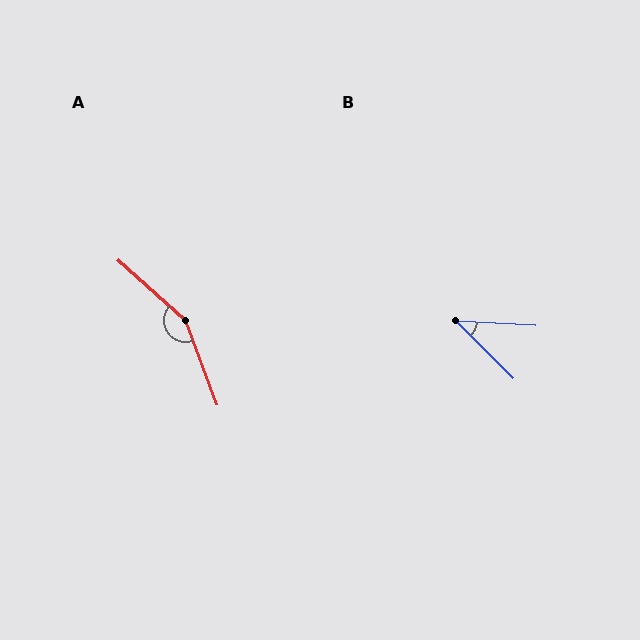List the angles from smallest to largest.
B (41°), A (152°).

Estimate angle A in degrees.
Approximately 152 degrees.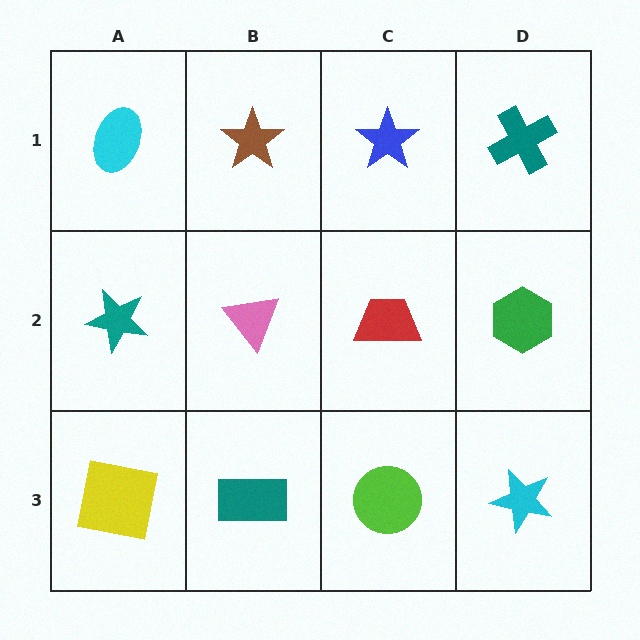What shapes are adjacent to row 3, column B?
A pink triangle (row 2, column B), a yellow square (row 3, column A), a lime circle (row 3, column C).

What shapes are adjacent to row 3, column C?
A red trapezoid (row 2, column C), a teal rectangle (row 3, column B), a cyan star (row 3, column D).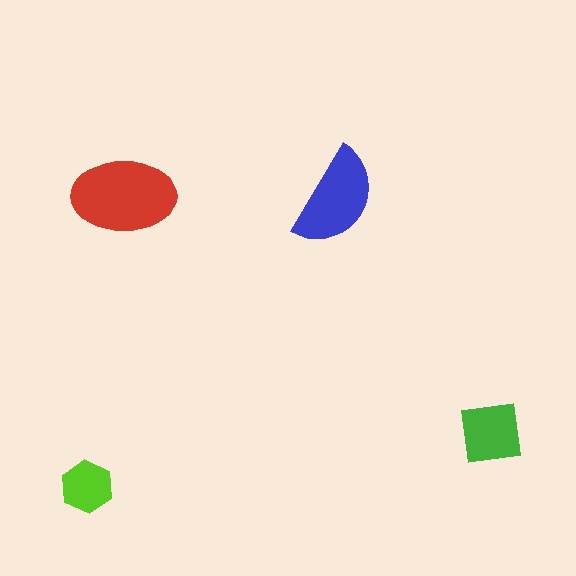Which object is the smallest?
The lime hexagon.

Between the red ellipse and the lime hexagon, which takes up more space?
The red ellipse.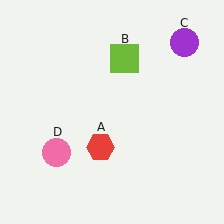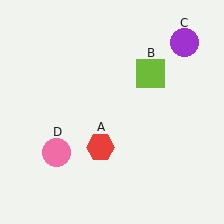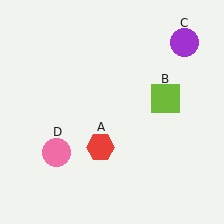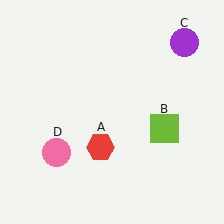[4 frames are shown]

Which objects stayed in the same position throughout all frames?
Red hexagon (object A) and purple circle (object C) and pink circle (object D) remained stationary.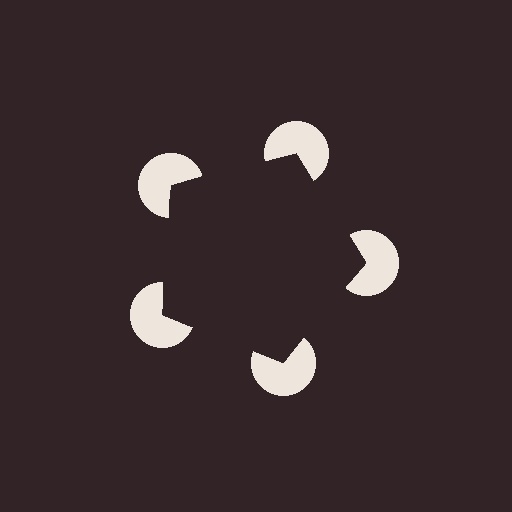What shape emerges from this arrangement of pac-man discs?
An illusory pentagon — its edges are inferred from the aligned wedge cuts in the pac-man discs, not physically drawn.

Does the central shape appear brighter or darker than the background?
It typically appears slightly darker than the background, even though no actual brightness change is drawn.